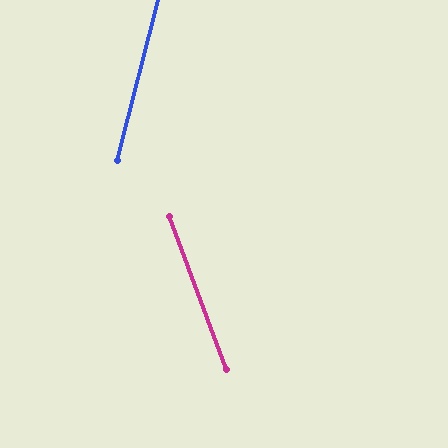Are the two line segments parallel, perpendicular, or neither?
Neither parallel nor perpendicular — they differ by about 35°.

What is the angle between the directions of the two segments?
Approximately 35 degrees.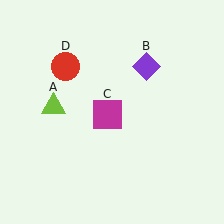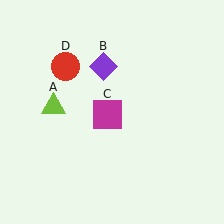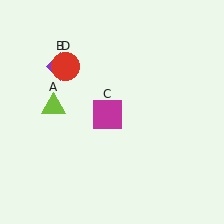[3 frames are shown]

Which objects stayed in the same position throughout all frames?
Lime triangle (object A) and magenta square (object C) and red circle (object D) remained stationary.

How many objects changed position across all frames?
1 object changed position: purple diamond (object B).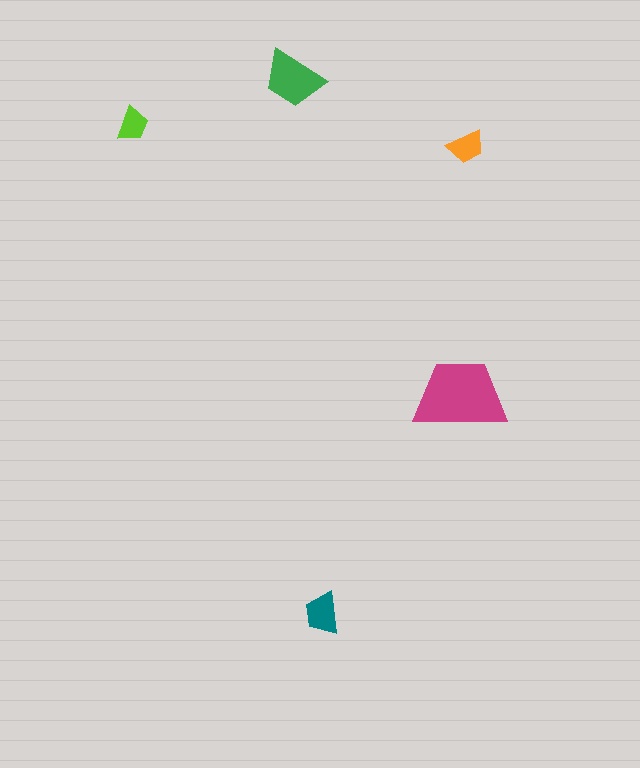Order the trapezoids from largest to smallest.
the magenta one, the green one, the teal one, the orange one, the lime one.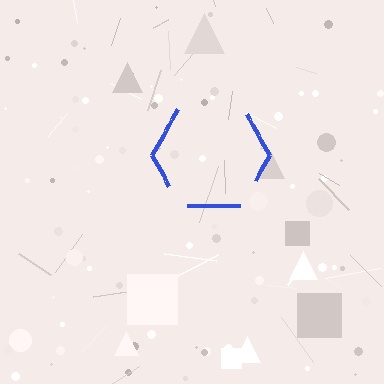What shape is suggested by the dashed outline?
The dashed outline suggests a hexagon.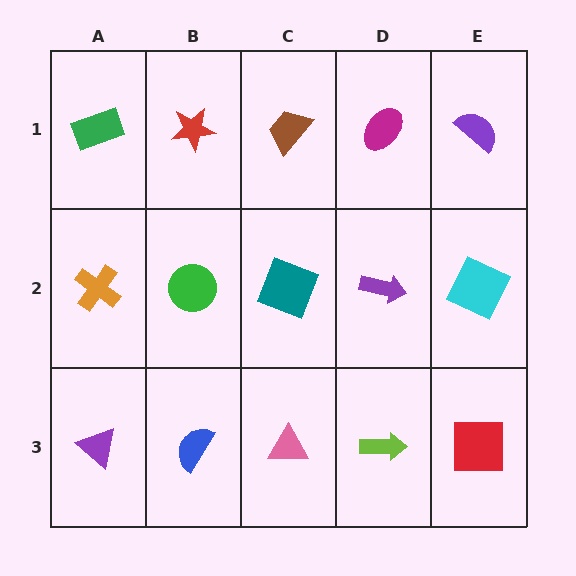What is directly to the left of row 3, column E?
A lime arrow.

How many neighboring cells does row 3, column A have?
2.